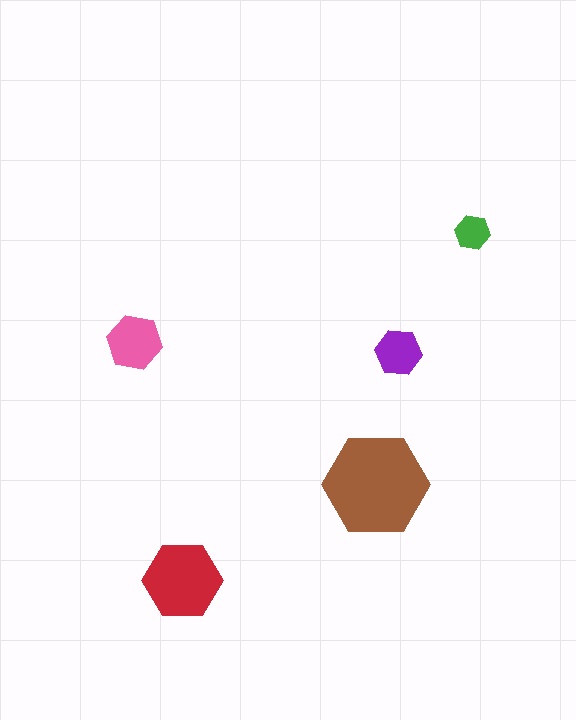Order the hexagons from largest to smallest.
the brown one, the red one, the pink one, the purple one, the green one.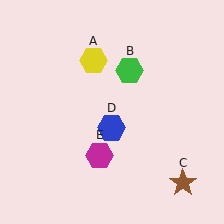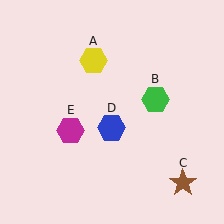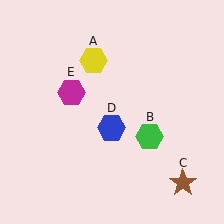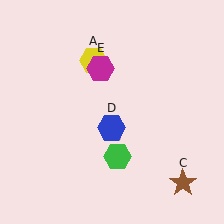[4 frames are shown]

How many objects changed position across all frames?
2 objects changed position: green hexagon (object B), magenta hexagon (object E).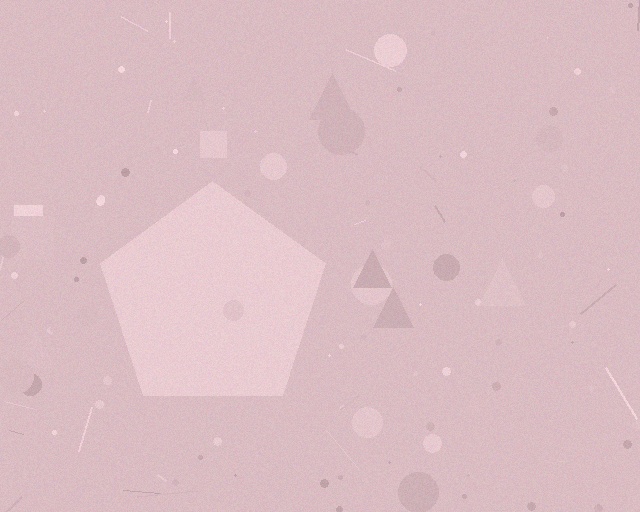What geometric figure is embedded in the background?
A pentagon is embedded in the background.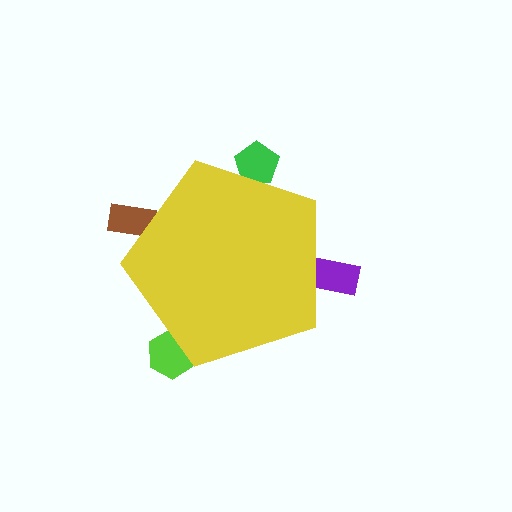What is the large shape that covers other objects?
A yellow pentagon.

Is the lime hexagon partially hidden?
Yes, the lime hexagon is partially hidden behind the yellow pentagon.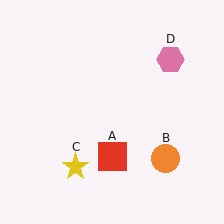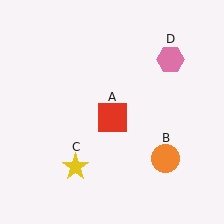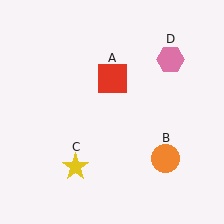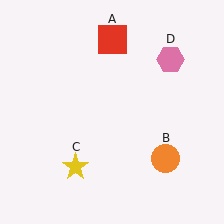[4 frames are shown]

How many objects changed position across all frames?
1 object changed position: red square (object A).